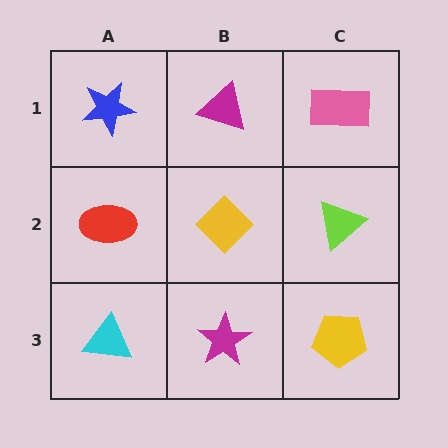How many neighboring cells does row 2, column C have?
3.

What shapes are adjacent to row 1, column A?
A red ellipse (row 2, column A), a magenta triangle (row 1, column B).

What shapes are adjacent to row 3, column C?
A lime triangle (row 2, column C), a magenta star (row 3, column B).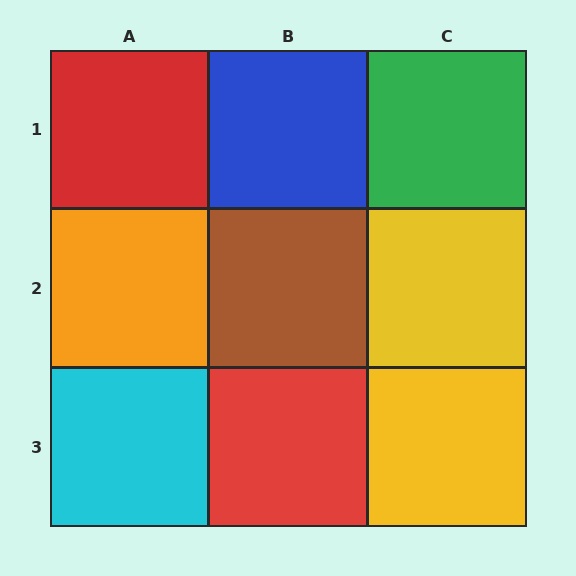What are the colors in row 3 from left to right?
Cyan, red, yellow.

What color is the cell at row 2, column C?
Yellow.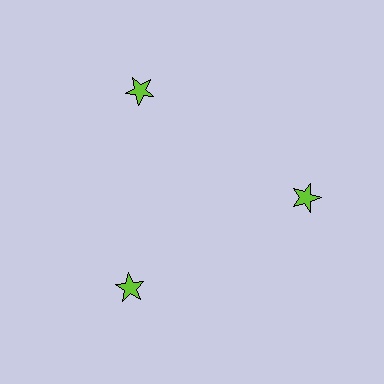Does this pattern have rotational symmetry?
Yes, this pattern has 3-fold rotational symmetry. It looks the same after rotating 120 degrees around the center.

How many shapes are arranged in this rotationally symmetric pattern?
There are 3 shapes, arranged in 3 groups of 1.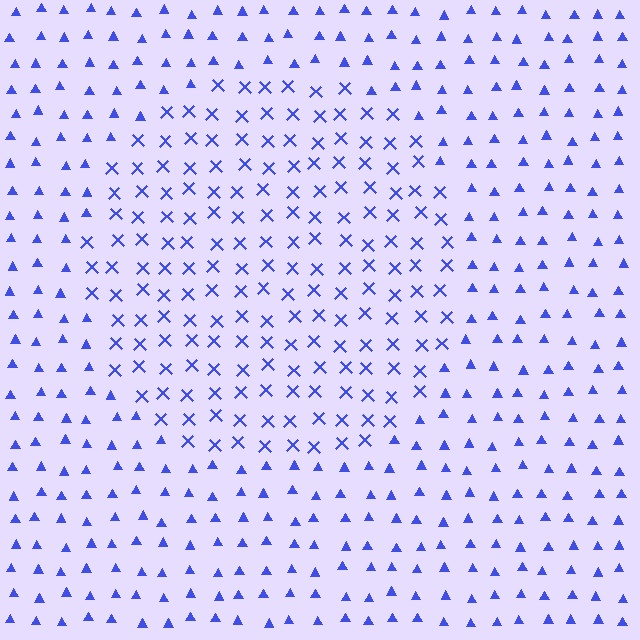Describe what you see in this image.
The image is filled with small blue elements arranged in a uniform grid. A circle-shaped region contains X marks, while the surrounding area contains triangles. The boundary is defined purely by the change in element shape.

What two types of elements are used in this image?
The image uses X marks inside the circle region and triangles outside it.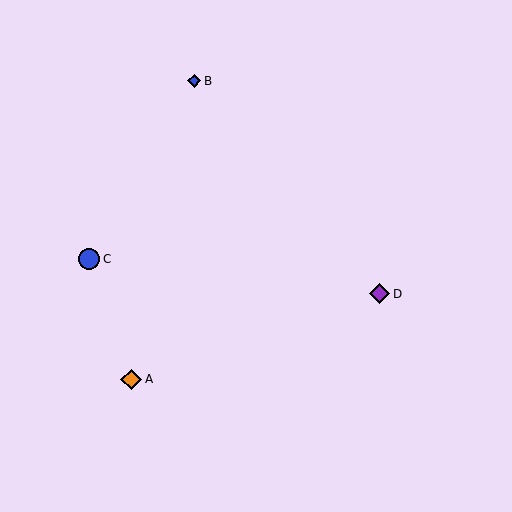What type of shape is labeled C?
Shape C is a blue circle.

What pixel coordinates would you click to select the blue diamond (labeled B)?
Click at (194, 81) to select the blue diamond B.